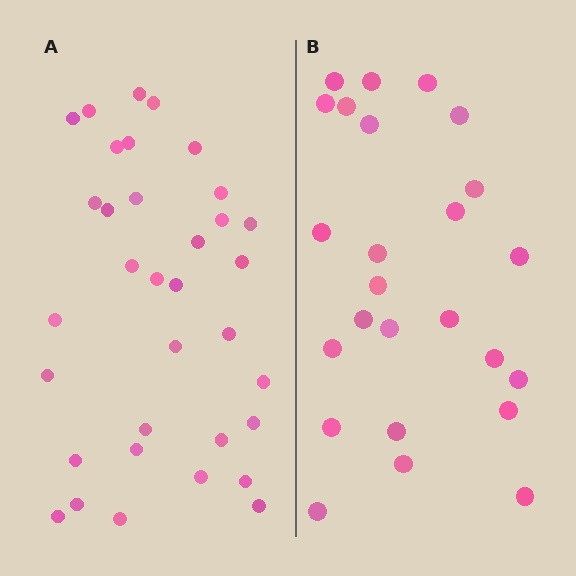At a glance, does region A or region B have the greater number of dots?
Region A (the left region) has more dots.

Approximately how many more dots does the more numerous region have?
Region A has roughly 8 or so more dots than region B.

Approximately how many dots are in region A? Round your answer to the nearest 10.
About 30 dots. (The exact count is 34, which rounds to 30.)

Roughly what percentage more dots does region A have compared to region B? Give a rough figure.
About 35% more.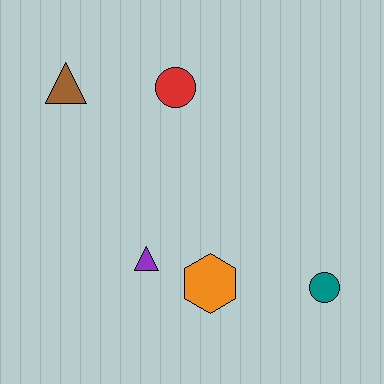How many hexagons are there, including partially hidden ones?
There is 1 hexagon.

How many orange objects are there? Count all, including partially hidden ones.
There is 1 orange object.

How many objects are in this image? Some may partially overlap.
There are 5 objects.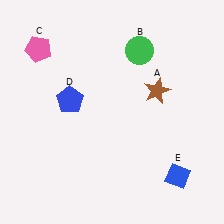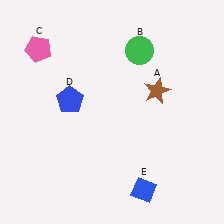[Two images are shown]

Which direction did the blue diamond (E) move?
The blue diamond (E) moved left.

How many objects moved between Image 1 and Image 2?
1 object moved between the two images.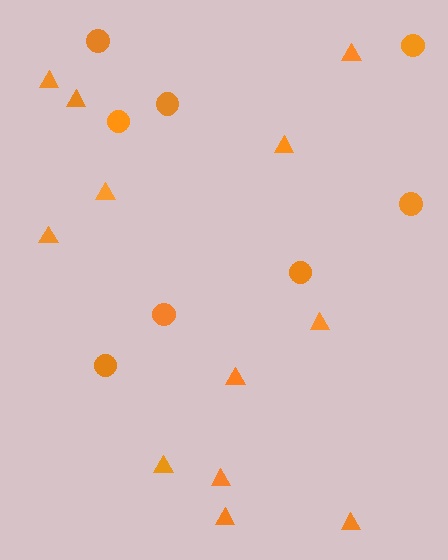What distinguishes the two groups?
There are 2 groups: one group of circles (8) and one group of triangles (12).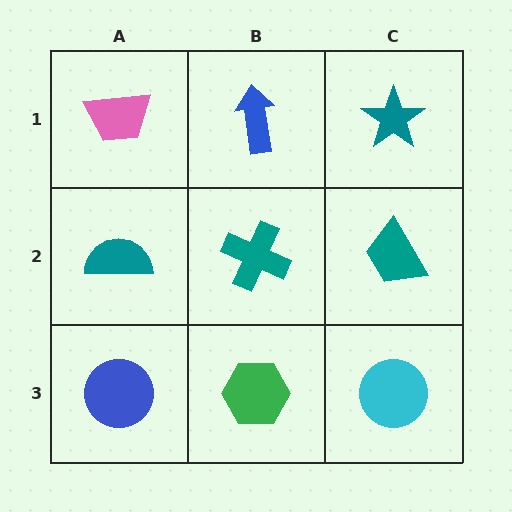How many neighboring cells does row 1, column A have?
2.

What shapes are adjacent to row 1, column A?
A teal semicircle (row 2, column A), a blue arrow (row 1, column B).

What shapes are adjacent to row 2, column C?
A teal star (row 1, column C), a cyan circle (row 3, column C), a teal cross (row 2, column B).